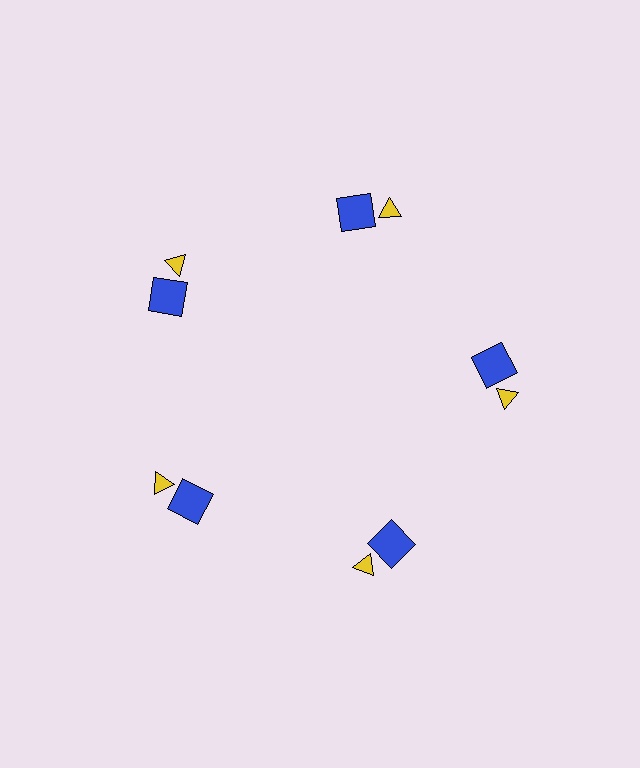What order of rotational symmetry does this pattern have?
This pattern has 5-fold rotational symmetry.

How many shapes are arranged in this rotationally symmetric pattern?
There are 10 shapes, arranged in 5 groups of 2.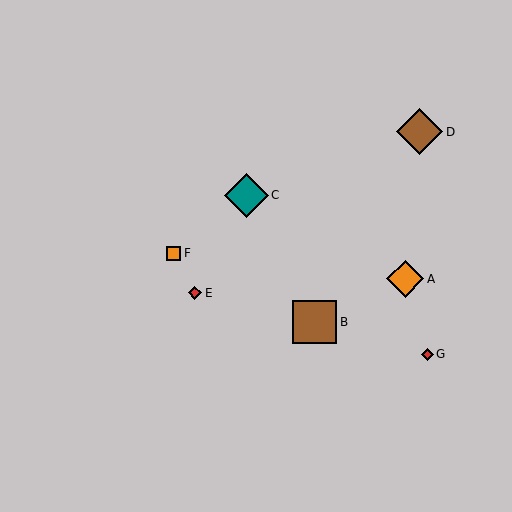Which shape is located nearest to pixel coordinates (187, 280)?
The red diamond (labeled E) at (195, 293) is nearest to that location.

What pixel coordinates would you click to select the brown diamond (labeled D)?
Click at (420, 132) to select the brown diamond D.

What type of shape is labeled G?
Shape G is a red diamond.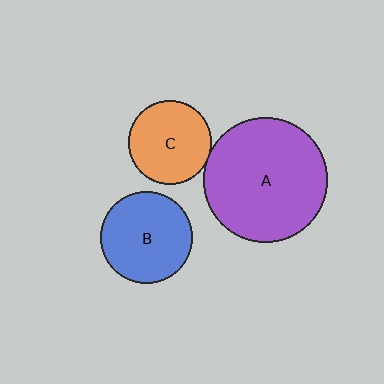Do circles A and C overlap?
Yes.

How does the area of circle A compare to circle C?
Approximately 2.2 times.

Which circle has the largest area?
Circle A (purple).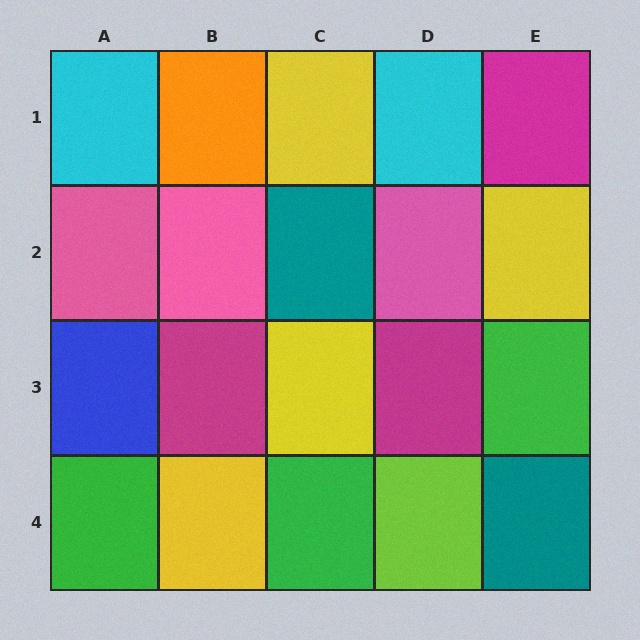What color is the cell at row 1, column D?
Cyan.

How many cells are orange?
1 cell is orange.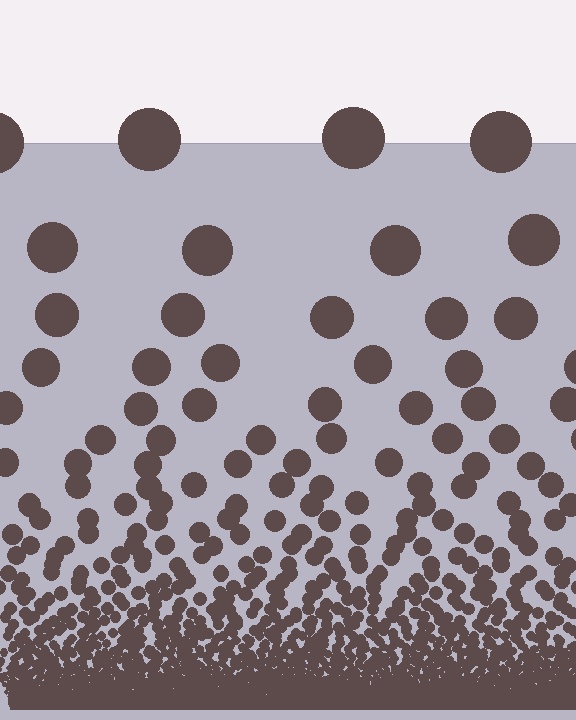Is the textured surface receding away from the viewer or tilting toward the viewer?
The surface appears to tilt toward the viewer. Texture elements get larger and sparser toward the top.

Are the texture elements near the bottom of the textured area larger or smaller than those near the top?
Smaller. The gradient is inverted — elements near the bottom are smaller and denser.